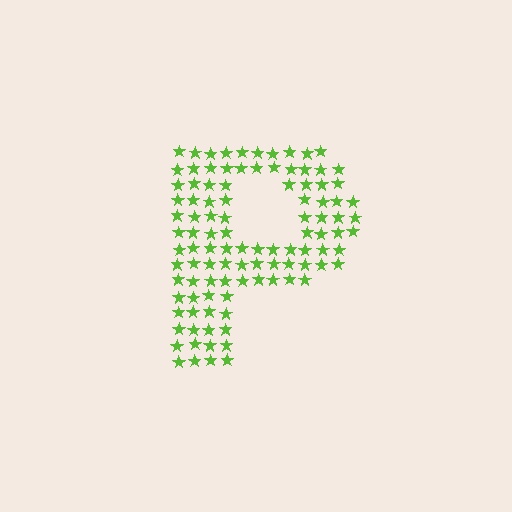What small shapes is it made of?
It is made of small stars.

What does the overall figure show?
The overall figure shows the letter P.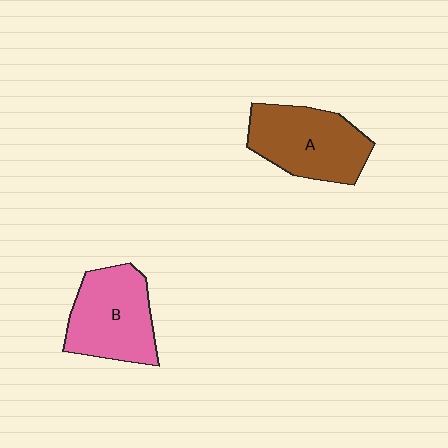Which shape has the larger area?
Shape A (brown).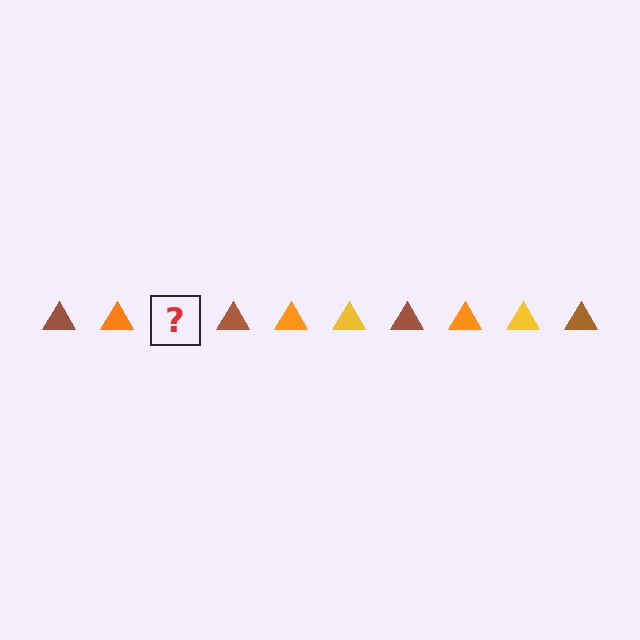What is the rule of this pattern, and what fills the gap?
The rule is that the pattern cycles through brown, orange, yellow triangles. The gap should be filled with a yellow triangle.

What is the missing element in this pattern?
The missing element is a yellow triangle.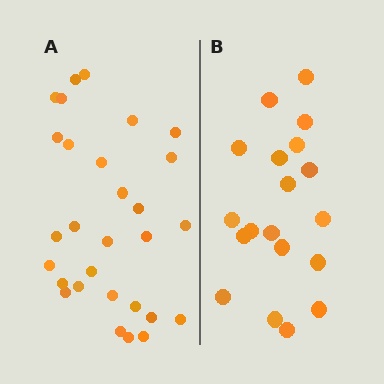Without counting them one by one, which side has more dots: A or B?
Region A (the left region) has more dots.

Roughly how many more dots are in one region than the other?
Region A has roughly 10 or so more dots than region B.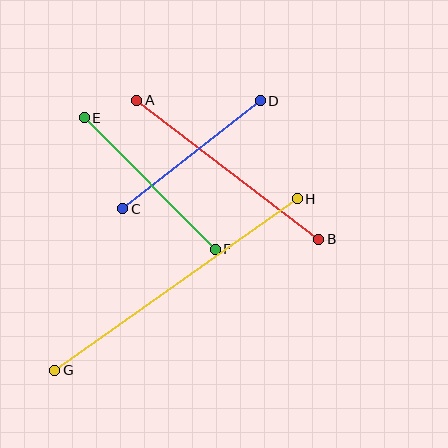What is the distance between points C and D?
The distance is approximately 175 pixels.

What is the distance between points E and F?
The distance is approximately 186 pixels.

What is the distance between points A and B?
The distance is approximately 229 pixels.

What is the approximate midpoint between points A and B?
The midpoint is at approximately (228, 170) pixels.